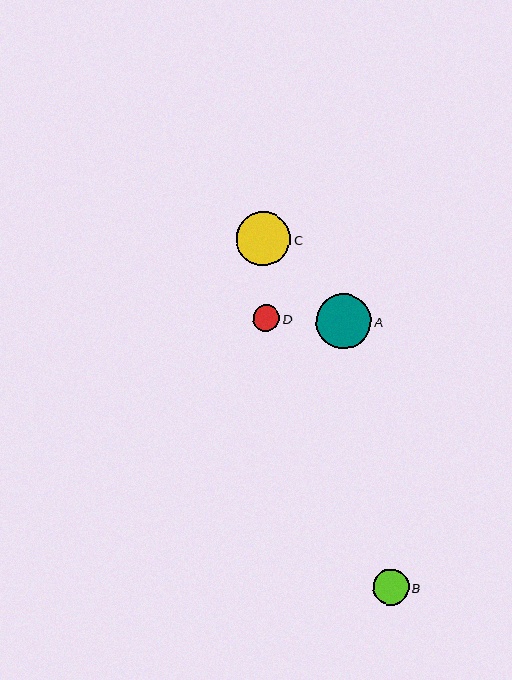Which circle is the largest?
Circle A is the largest with a size of approximately 55 pixels.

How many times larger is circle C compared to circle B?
Circle C is approximately 1.5 times the size of circle B.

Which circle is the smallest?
Circle D is the smallest with a size of approximately 26 pixels.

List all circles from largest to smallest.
From largest to smallest: A, C, B, D.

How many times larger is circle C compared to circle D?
Circle C is approximately 2.0 times the size of circle D.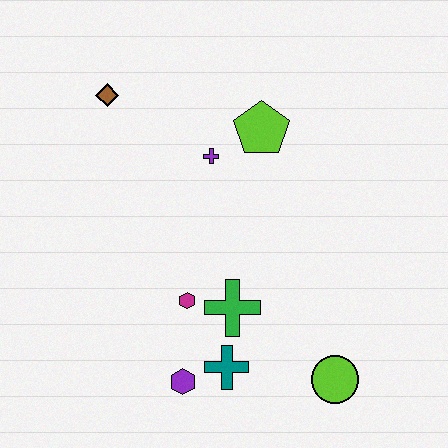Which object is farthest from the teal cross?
The brown diamond is farthest from the teal cross.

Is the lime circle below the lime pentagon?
Yes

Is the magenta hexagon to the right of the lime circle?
No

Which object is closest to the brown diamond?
The purple cross is closest to the brown diamond.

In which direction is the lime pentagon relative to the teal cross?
The lime pentagon is above the teal cross.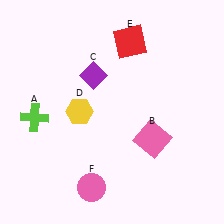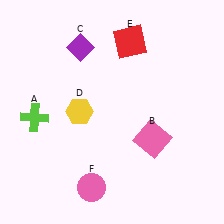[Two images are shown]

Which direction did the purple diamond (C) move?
The purple diamond (C) moved up.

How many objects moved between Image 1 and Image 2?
1 object moved between the two images.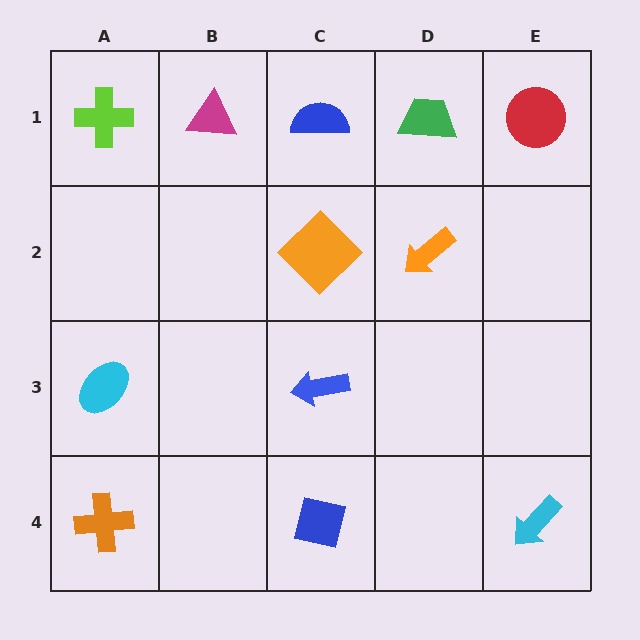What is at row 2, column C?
An orange diamond.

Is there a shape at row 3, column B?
No, that cell is empty.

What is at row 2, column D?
An orange arrow.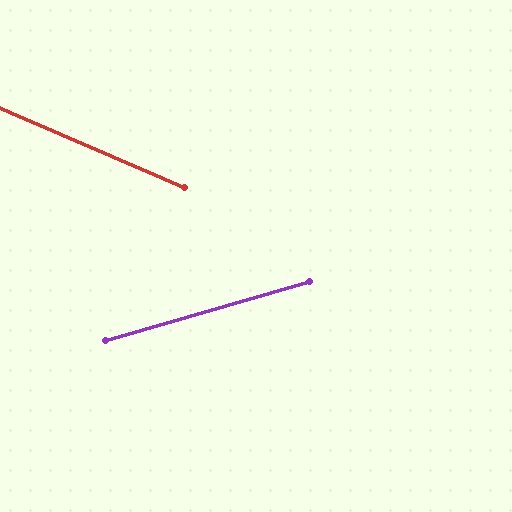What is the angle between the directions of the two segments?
Approximately 39 degrees.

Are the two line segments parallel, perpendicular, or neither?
Neither parallel nor perpendicular — they differ by about 39°.